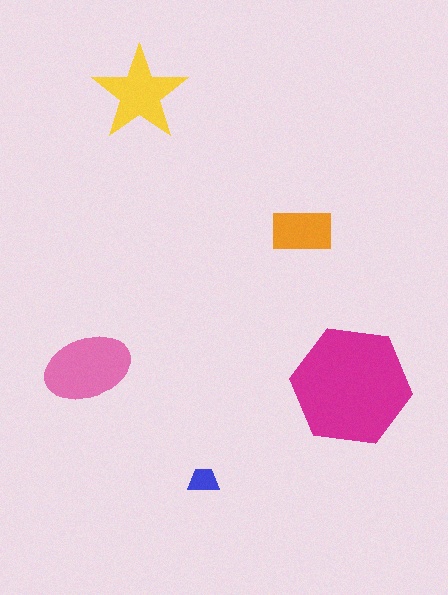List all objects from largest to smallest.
The magenta hexagon, the pink ellipse, the yellow star, the orange rectangle, the blue trapezoid.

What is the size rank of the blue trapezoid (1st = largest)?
5th.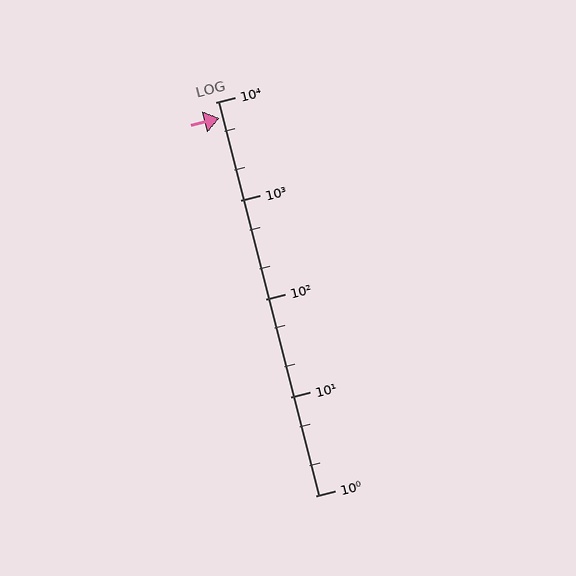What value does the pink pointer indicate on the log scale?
The pointer indicates approximately 6900.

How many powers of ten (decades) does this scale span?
The scale spans 4 decades, from 1 to 10000.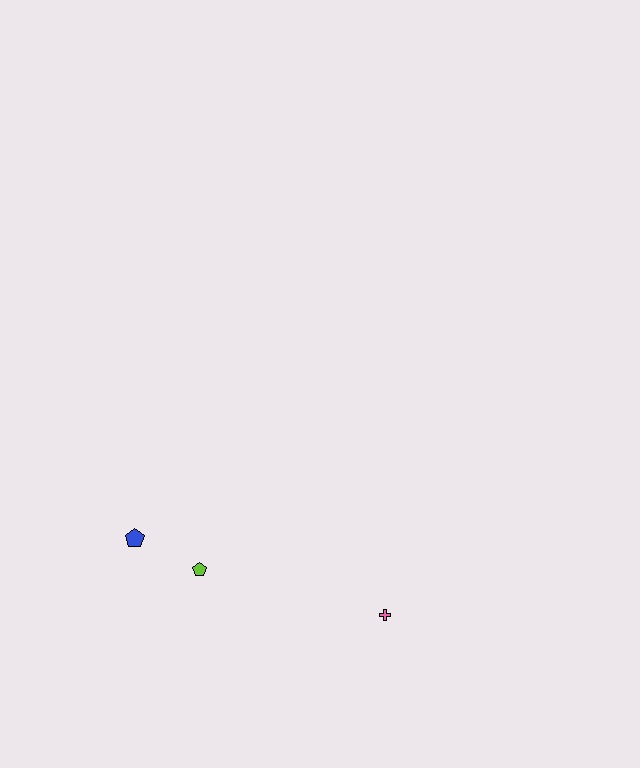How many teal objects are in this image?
There are no teal objects.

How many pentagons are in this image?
There are 2 pentagons.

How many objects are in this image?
There are 3 objects.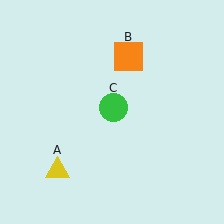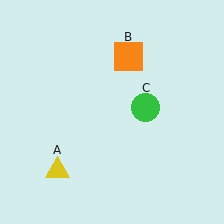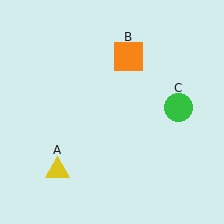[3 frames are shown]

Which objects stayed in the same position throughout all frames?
Yellow triangle (object A) and orange square (object B) remained stationary.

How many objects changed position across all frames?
1 object changed position: green circle (object C).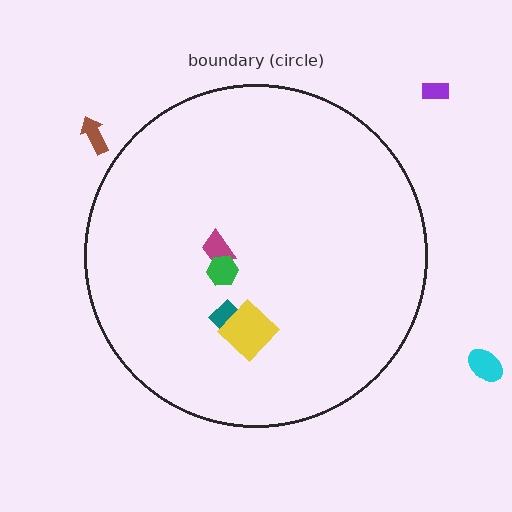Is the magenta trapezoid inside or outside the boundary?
Inside.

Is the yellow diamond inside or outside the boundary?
Inside.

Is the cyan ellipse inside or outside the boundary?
Outside.